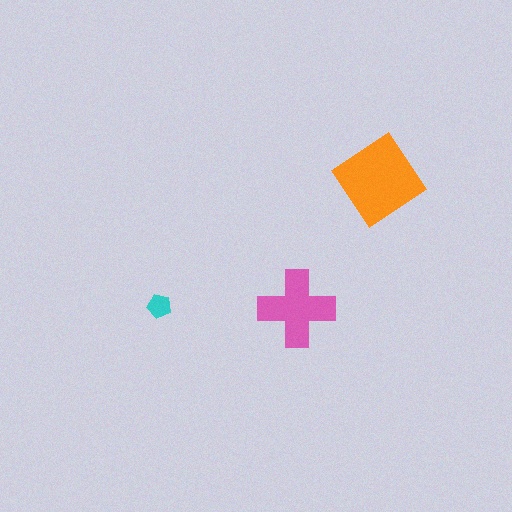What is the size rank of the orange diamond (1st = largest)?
1st.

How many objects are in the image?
There are 3 objects in the image.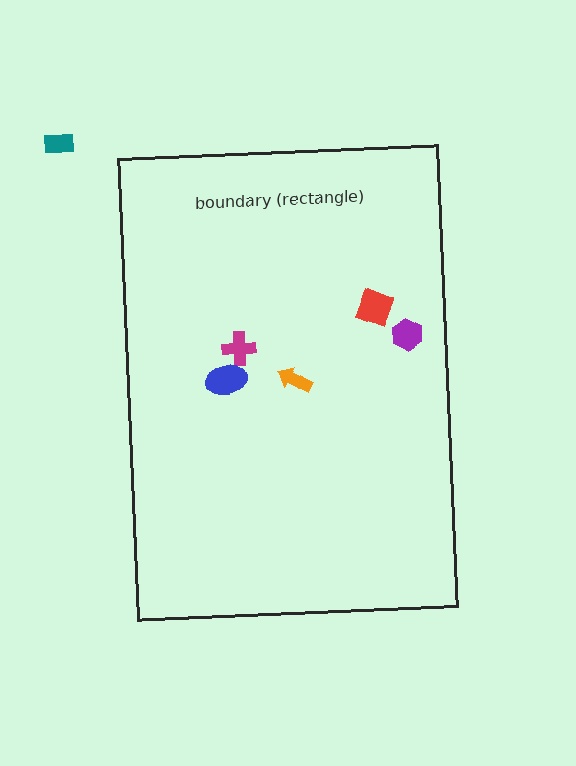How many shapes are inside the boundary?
5 inside, 1 outside.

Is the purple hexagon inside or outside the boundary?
Inside.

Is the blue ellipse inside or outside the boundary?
Inside.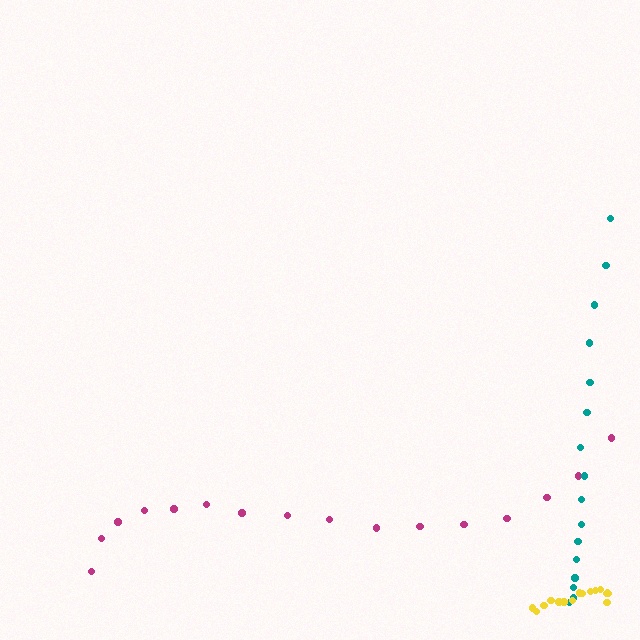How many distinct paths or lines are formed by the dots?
There are 3 distinct paths.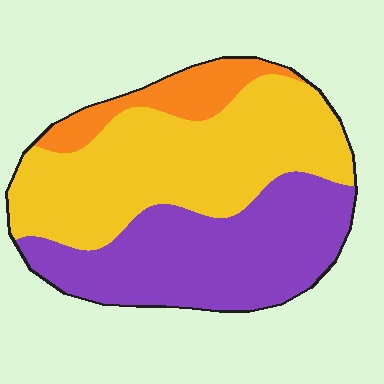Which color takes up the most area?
Yellow, at roughly 50%.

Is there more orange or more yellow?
Yellow.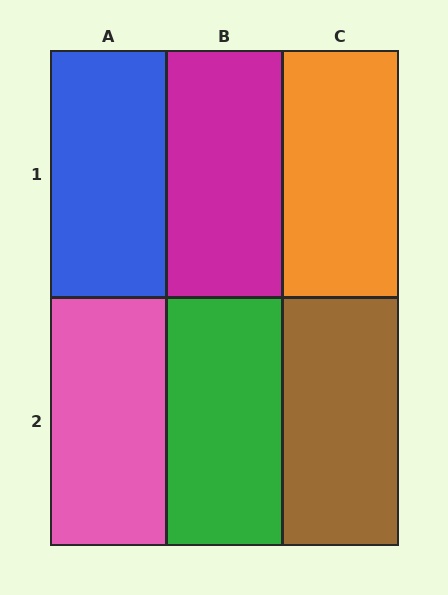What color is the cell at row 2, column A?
Pink.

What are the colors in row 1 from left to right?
Blue, magenta, orange.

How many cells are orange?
1 cell is orange.